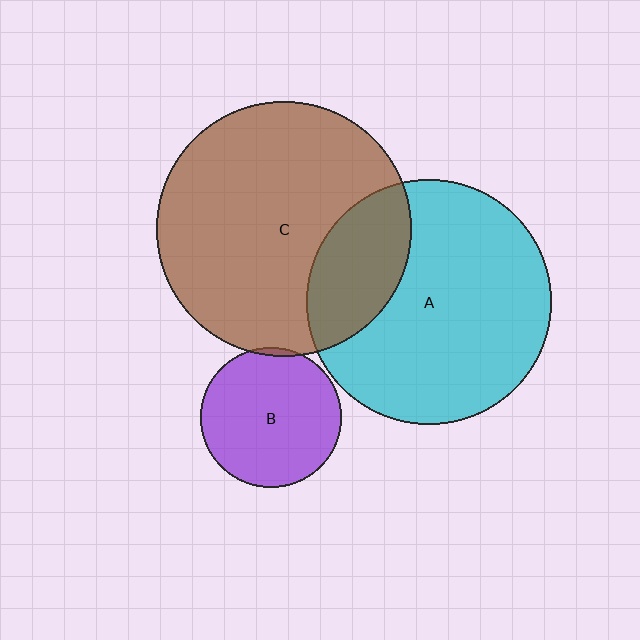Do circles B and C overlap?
Yes.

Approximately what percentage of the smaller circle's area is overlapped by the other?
Approximately 5%.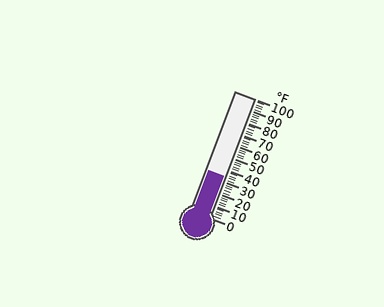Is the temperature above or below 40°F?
The temperature is below 40°F.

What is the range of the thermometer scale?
The thermometer scale ranges from 0°F to 100°F.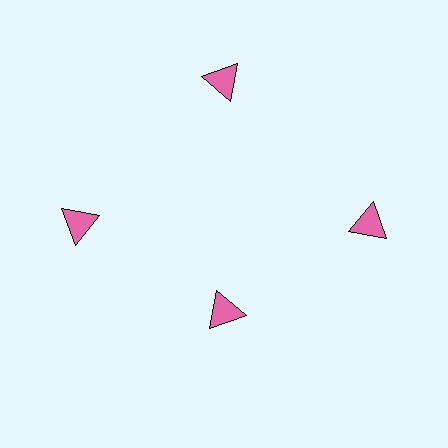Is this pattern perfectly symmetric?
No. The 4 pink triangles are arranged in a ring, but one element near the 6 o'clock position is pulled inward toward the center, breaking the 4-fold rotational symmetry.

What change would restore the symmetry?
The symmetry would be restored by moving it outward, back onto the ring so that all 4 triangles sit at equal angles and equal distance from the center.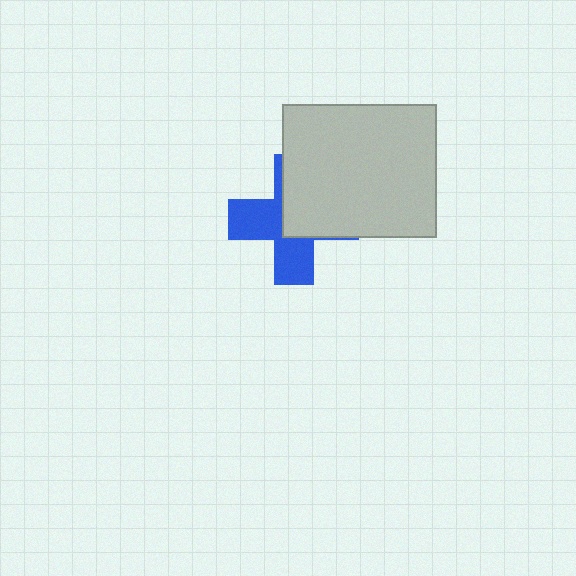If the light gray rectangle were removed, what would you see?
You would see the complete blue cross.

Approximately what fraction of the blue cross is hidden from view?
Roughly 50% of the blue cross is hidden behind the light gray rectangle.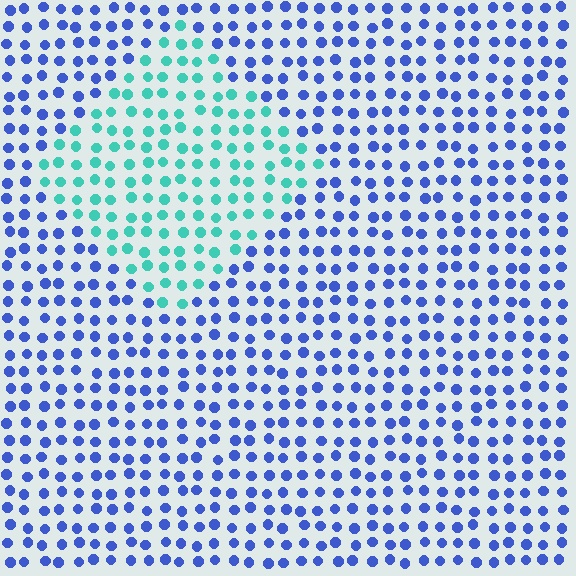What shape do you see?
I see a diamond.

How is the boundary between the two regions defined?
The boundary is defined purely by a slight shift in hue (about 59 degrees). Spacing, size, and orientation are identical on both sides.